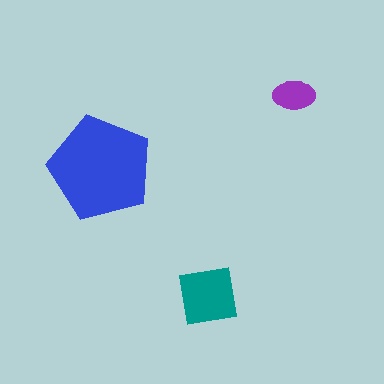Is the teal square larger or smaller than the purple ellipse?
Larger.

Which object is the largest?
The blue pentagon.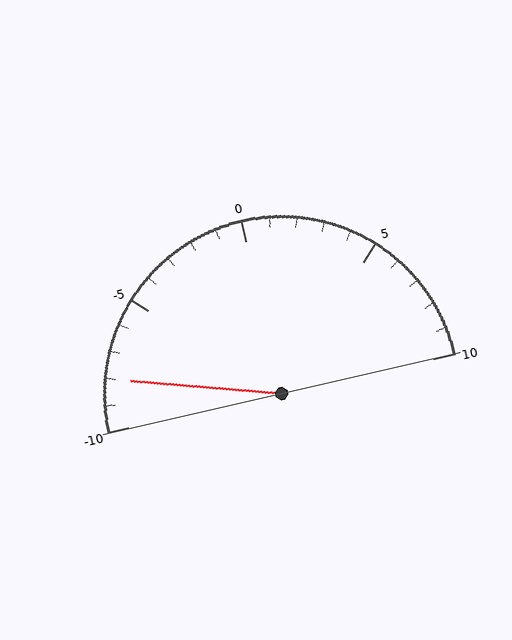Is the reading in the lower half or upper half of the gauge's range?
The reading is in the lower half of the range (-10 to 10).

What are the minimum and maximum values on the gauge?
The gauge ranges from -10 to 10.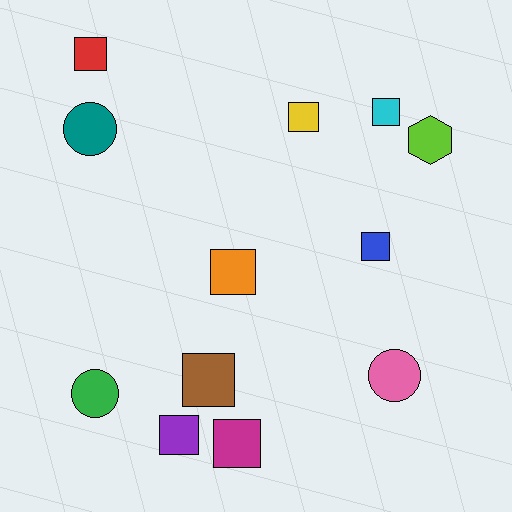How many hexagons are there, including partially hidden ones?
There is 1 hexagon.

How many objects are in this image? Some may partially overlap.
There are 12 objects.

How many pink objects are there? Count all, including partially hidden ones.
There is 1 pink object.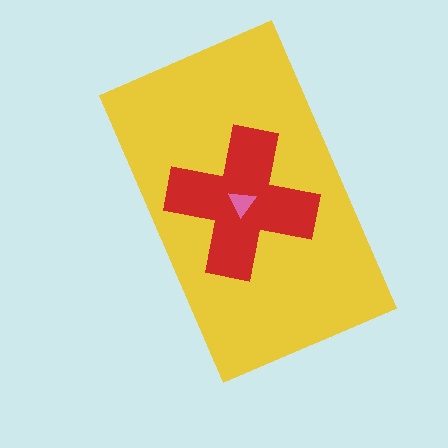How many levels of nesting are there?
3.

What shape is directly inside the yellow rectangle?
The red cross.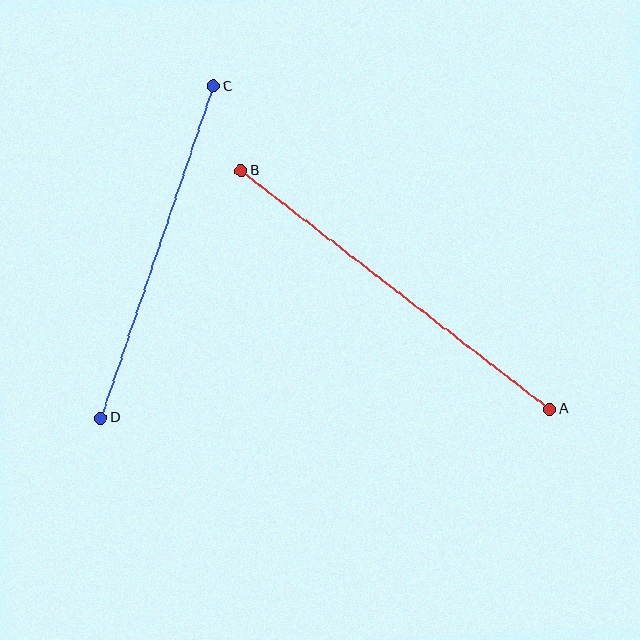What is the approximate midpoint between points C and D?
The midpoint is at approximately (157, 252) pixels.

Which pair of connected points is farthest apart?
Points A and B are farthest apart.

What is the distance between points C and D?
The distance is approximately 350 pixels.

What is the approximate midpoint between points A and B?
The midpoint is at approximately (396, 290) pixels.